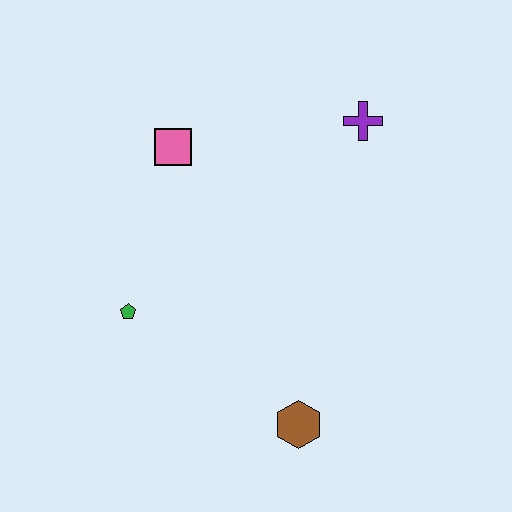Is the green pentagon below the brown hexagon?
No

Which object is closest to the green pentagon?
The pink square is closest to the green pentagon.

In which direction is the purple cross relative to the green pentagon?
The purple cross is to the right of the green pentagon.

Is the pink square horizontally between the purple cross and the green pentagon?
Yes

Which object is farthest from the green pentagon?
The purple cross is farthest from the green pentagon.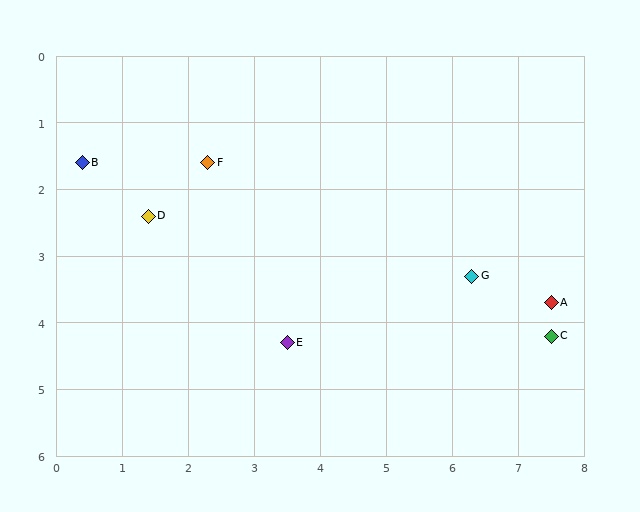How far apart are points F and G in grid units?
Points F and G are about 4.3 grid units apart.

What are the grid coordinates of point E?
Point E is at approximately (3.5, 4.3).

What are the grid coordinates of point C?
Point C is at approximately (7.5, 4.2).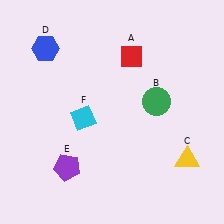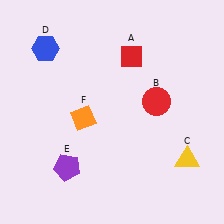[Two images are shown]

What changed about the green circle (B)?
In Image 1, B is green. In Image 2, it changed to red.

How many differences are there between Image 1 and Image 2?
There are 2 differences between the two images.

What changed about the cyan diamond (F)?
In Image 1, F is cyan. In Image 2, it changed to orange.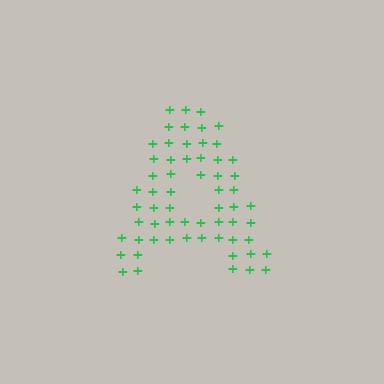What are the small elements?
The small elements are plus signs.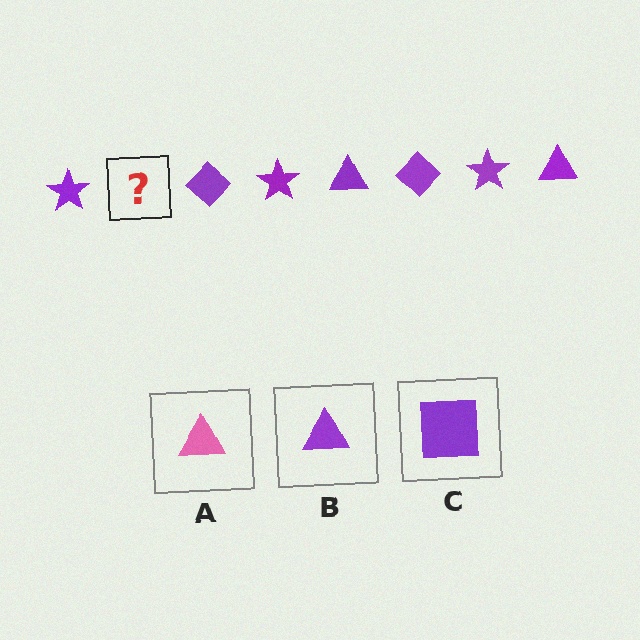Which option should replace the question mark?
Option B.